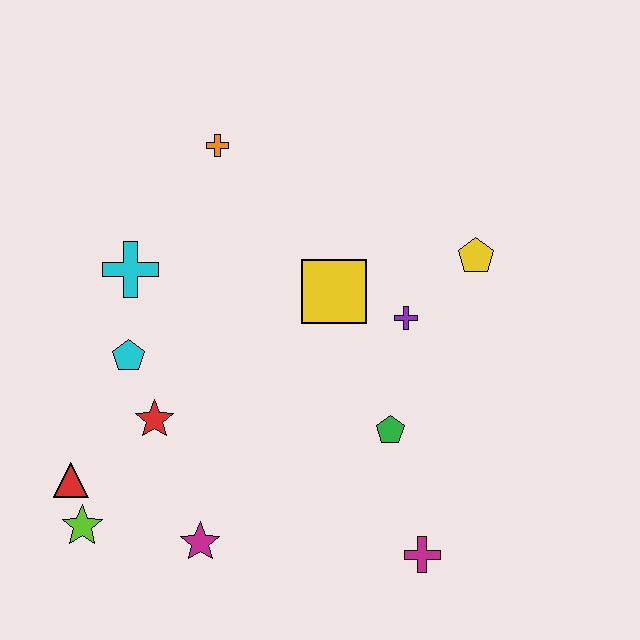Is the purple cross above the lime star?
Yes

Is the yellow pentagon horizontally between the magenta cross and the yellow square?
No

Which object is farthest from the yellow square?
The lime star is farthest from the yellow square.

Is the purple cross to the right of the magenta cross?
No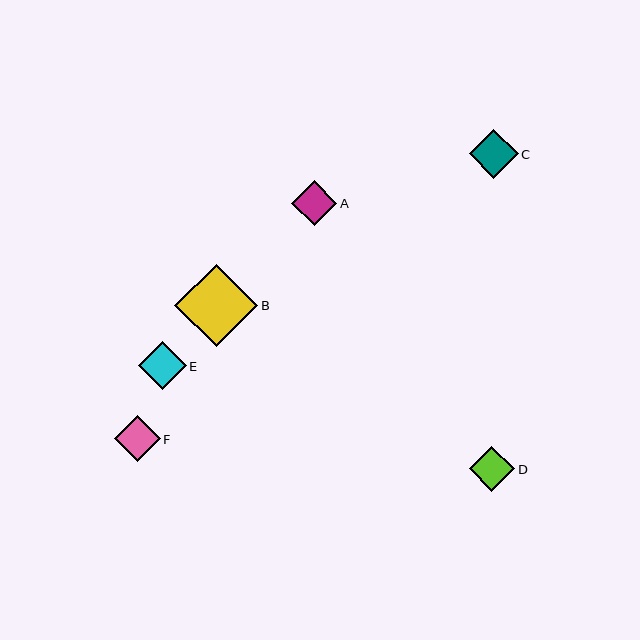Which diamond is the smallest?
Diamond A is the smallest with a size of approximately 45 pixels.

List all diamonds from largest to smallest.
From largest to smallest: B, C, E, F, D, A.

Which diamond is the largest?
Diamond B is the largest with a size of approximately 83 pixels.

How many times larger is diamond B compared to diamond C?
Diamond B is approximately 1.7 times the size of diamond C.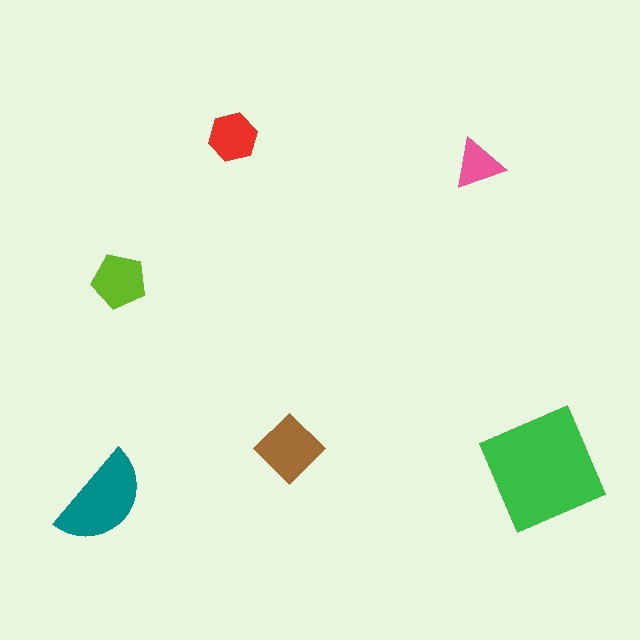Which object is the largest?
The green square.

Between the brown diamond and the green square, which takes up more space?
The green square.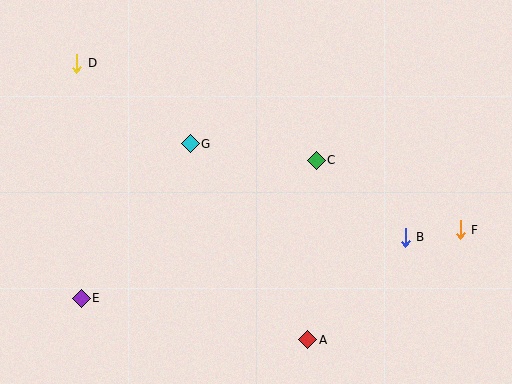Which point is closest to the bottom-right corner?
Point F is closest to the bottom-right corner.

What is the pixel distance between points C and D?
The distance between C and D is 258 pixels.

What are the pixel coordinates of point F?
Point F is at (460, 230).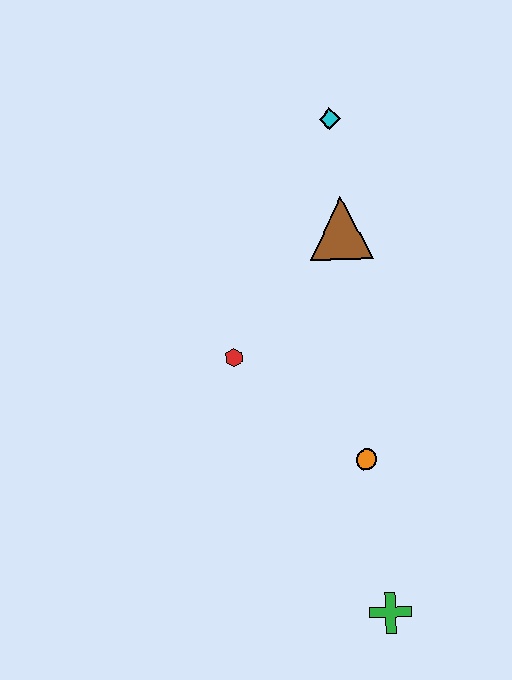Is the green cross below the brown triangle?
Yes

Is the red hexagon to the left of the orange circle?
Yes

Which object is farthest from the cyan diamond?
The green cross is farthest from the cyan diamond.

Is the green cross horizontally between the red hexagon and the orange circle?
No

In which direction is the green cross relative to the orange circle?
The green cross is below the orange circle.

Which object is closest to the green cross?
The orange circle is closest to the green cross.